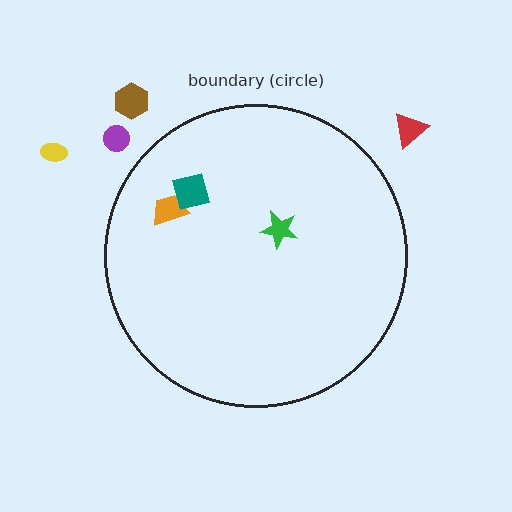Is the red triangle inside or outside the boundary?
Outside.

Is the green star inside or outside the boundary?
Inside.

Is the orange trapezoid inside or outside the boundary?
Inside.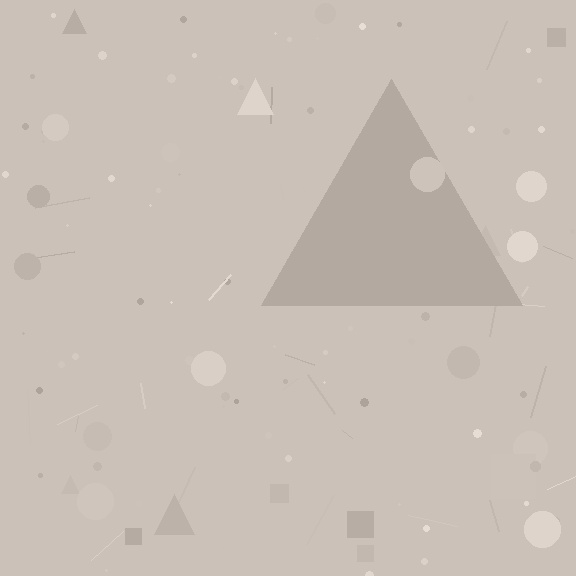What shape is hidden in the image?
A triangle is hidden in the image.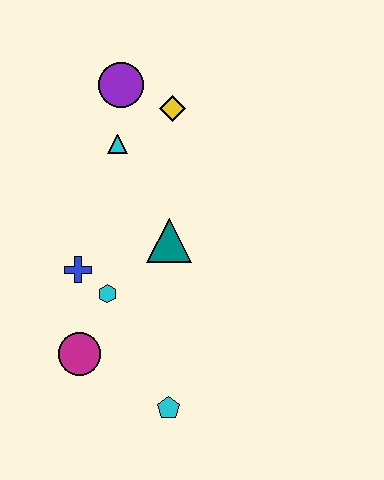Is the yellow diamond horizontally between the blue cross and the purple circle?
No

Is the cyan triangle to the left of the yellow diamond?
Yes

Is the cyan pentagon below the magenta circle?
Yes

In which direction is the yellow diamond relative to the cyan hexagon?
The yellow diamond is above the cyan hexagon.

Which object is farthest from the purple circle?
The cyan pentagon is farthest from the purple circle.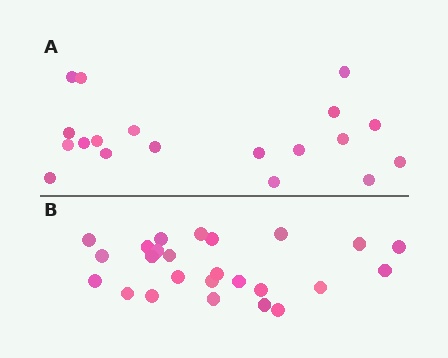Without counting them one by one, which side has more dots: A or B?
Region B (the bottom region) has more dots.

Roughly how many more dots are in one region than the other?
Region B has about 6 more dots than region A.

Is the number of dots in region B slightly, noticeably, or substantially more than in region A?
Region B has noticeably more, but not dramatically so. The ratio is roughly 1.3 to 1.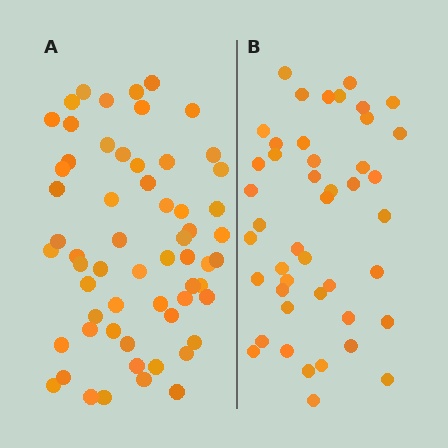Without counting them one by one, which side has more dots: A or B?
Region A (the left region) has more dots.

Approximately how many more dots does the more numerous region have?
Region A has approximately 15 more dots than region B.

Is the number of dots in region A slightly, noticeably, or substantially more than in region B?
Region A has noticeably more, but not dramatically so. The ratio is roughly 1.3 to 1.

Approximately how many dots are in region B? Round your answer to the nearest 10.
About 40 dots. (The exact count is 45, which rounds to 40.)